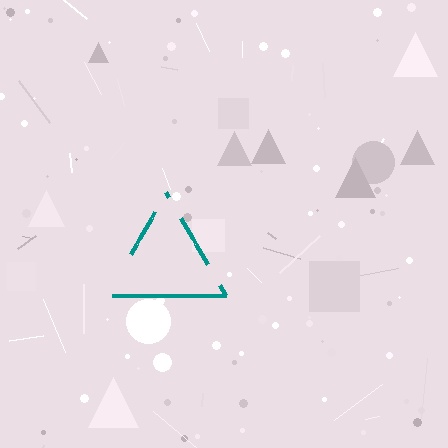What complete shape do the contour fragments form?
The contour fragments form a triangle.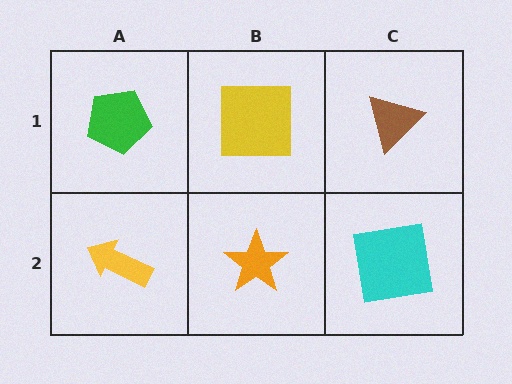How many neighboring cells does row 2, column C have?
2.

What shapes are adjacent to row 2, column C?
A brown triangle (row 1, column C), an orange star (row 2, column B).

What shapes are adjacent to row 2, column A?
A green pentagon (row 1, column A), an orange star (row 2, column B).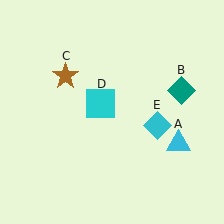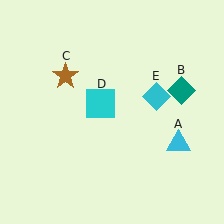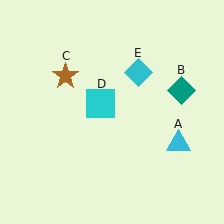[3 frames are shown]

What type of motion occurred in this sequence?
The cyan diamond (object E) rotated counterclockwise around the center of the scene.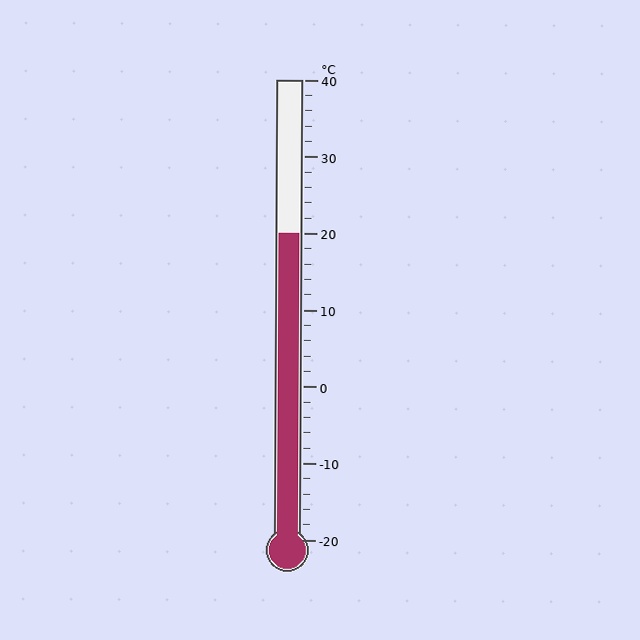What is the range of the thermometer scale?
The thermometer scale ranges from -20°C to 40°C.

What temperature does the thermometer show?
The thermometer shows approximately 20°C.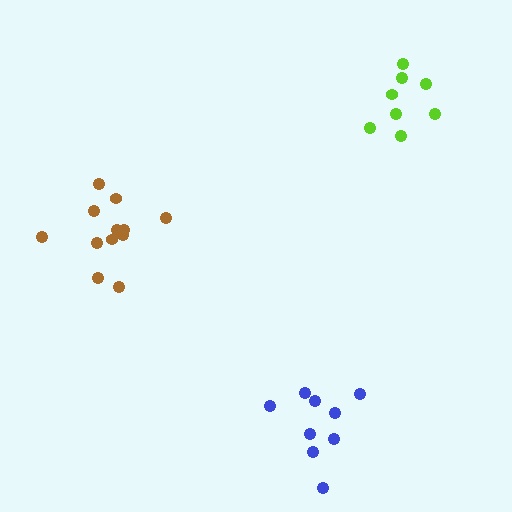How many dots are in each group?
Group 1: 12 dots, Group 2: 9 dots, Group 3: 8 dots (29 total).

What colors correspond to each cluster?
The clusters are colored: brown, blue, lime.